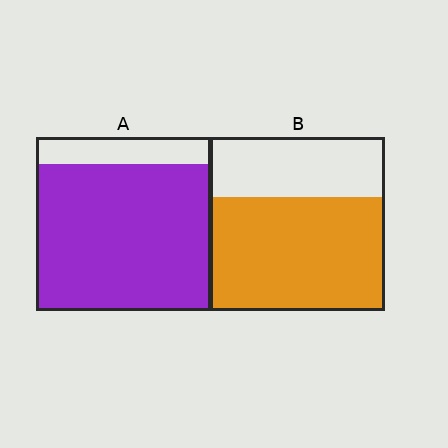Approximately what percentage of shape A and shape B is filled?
A is approximately 85% and B is approximately 65%.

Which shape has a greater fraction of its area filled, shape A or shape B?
Shape A.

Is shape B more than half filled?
Yes.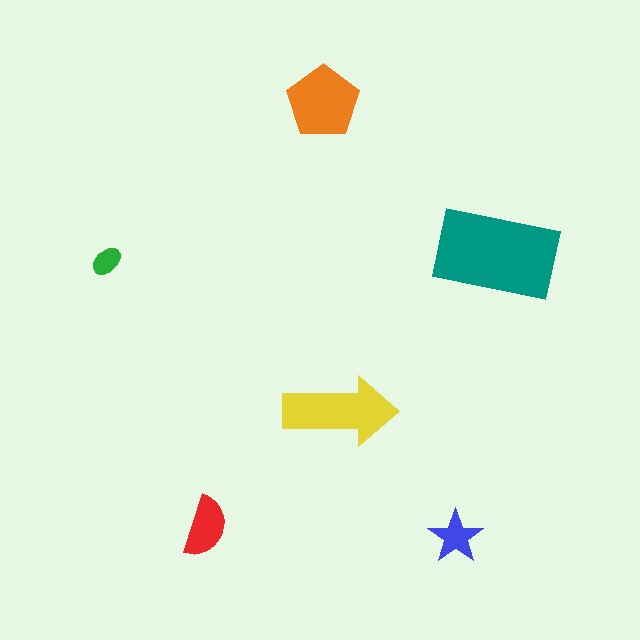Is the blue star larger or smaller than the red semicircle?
Smaller.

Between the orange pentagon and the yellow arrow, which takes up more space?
The yellow arrow.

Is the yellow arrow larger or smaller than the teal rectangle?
Smaller.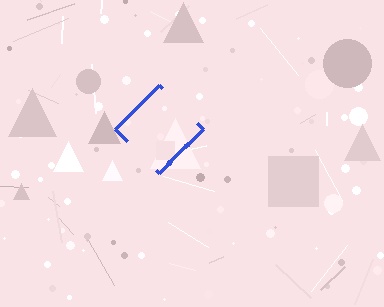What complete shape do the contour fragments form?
The contour fragments form a diamond.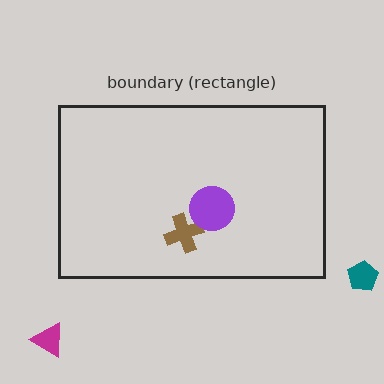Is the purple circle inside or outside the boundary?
Inside.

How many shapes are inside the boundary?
2 inside, 2 outside.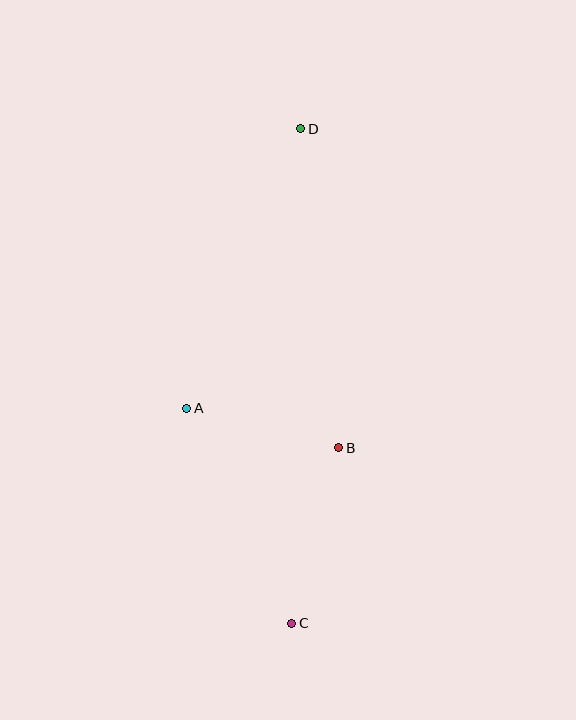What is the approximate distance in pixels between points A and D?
The distance between A and D is approximately 302 pixels.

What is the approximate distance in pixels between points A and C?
The distance between A and C is approximately 239 pixels.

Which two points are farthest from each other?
Points C and D are farthest from each other.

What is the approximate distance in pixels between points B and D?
The distance between B and D is approximately 321 pixels.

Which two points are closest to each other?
Points A and B are closest to each other.